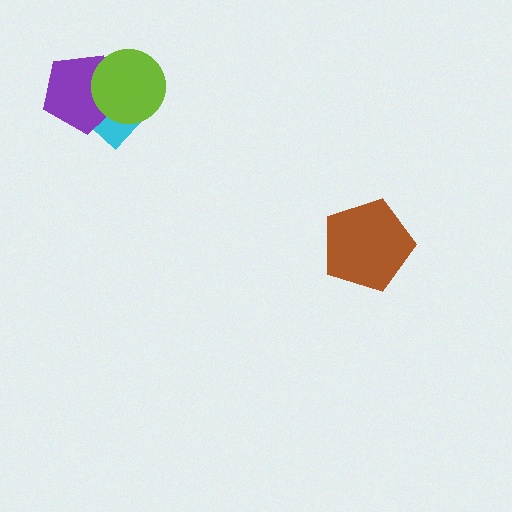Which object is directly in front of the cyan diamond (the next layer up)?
The purple pentagon is directly in front of the cyan diamond.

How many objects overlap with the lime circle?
2 objects overlap with the lime circle.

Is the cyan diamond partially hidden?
Yes, it is partially covered by another shape.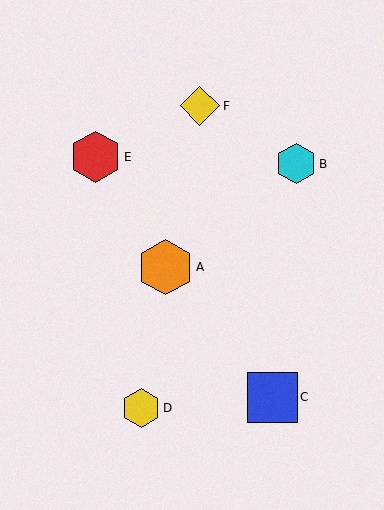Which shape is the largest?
The orange hexagon (labeled A) is the largest.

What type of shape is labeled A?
Shape A is an orange hexagon.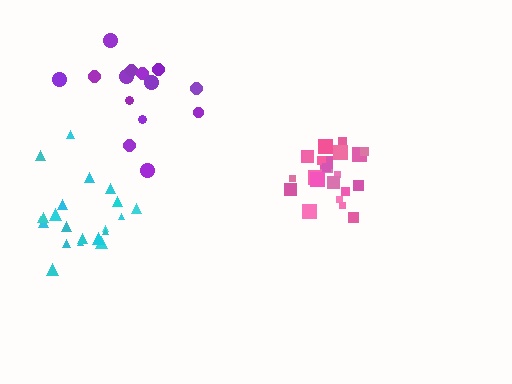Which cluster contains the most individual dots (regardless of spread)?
Pink (25).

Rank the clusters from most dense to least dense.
pink, cyan, purple.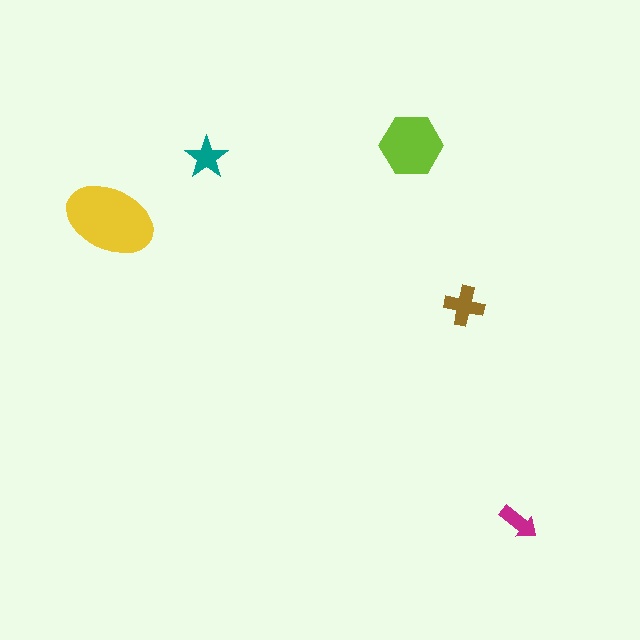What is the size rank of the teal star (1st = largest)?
4th.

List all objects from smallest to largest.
The magenta arrow, the teal star, the brown cross, the lime hexagon, the yellow ellipse.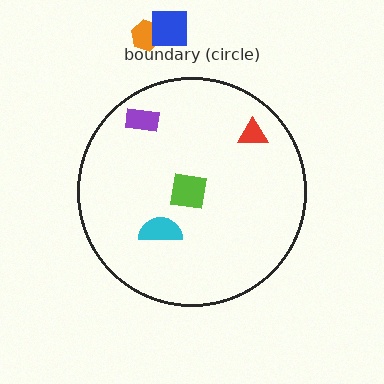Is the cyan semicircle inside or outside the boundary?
Inside.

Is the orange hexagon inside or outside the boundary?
Outside.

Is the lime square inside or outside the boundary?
Inside.